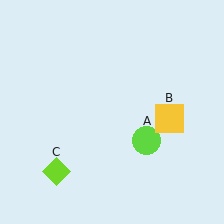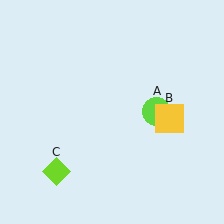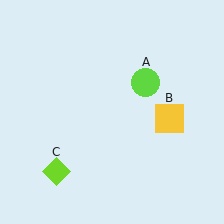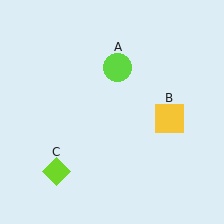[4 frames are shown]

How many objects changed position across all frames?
1 object changed position: lime circle (object A).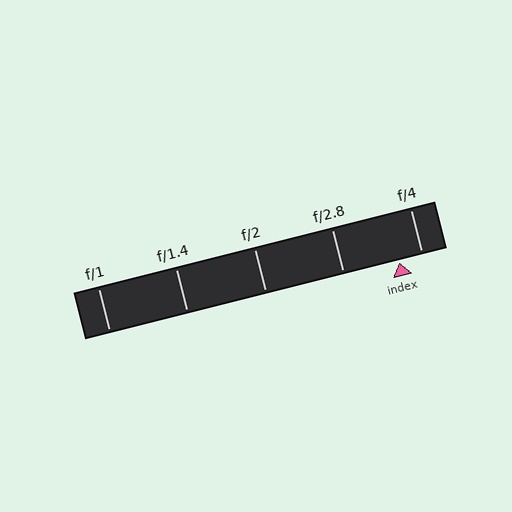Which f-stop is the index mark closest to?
The index mark is closest to f/4.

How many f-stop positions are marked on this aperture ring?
There are 5 f-stop positions marked.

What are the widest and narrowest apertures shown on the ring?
The widest aperture shown is f/1 and the narrowest is f/4.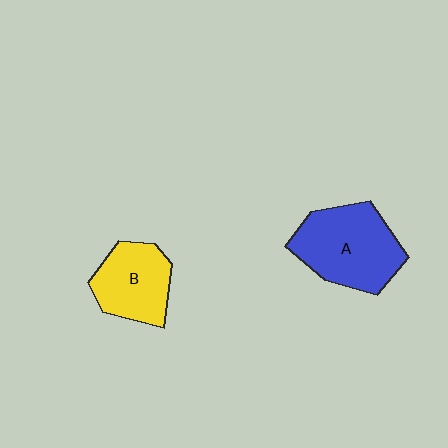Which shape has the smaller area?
Shape B (yellow).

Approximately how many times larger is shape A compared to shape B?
Approximately 1.4 times.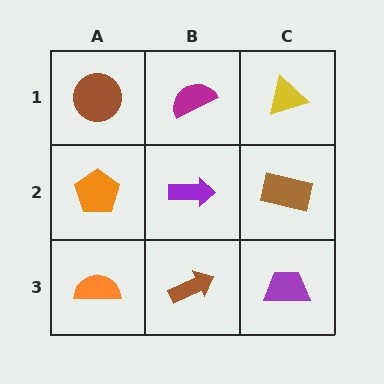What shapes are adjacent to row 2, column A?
A brown circle (row 1, column A), an orange semicircle (row 3, column A), a purple arrow (row 2, column B).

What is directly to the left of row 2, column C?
A purple arrow.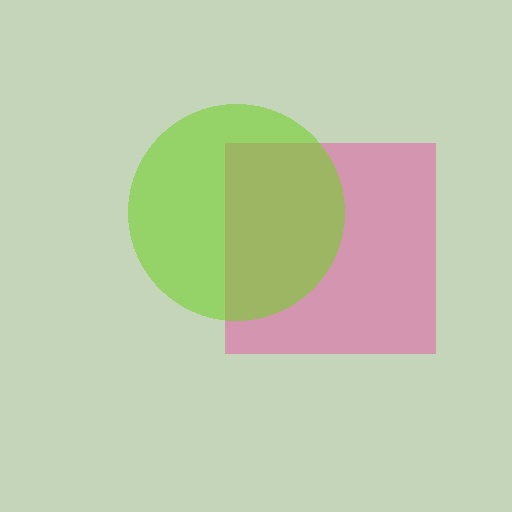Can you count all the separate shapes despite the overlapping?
Yes, there are 2 separate shapes.